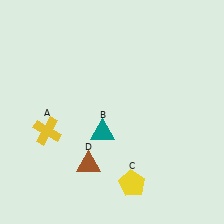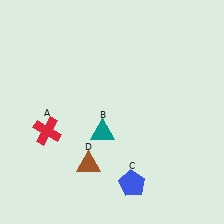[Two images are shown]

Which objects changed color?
A changed from yellow to red. C changed from yellow to blue.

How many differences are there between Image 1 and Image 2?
There are 2 differences between the two images.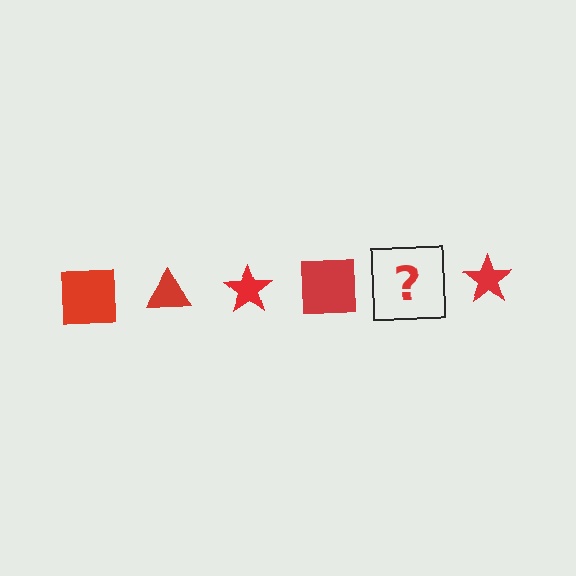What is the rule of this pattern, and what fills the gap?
The rule is that the pattern cycles through square, triangle, star shapes in red. The gap should be filled with a red triangle.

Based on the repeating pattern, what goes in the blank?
The blank should be a red triangle.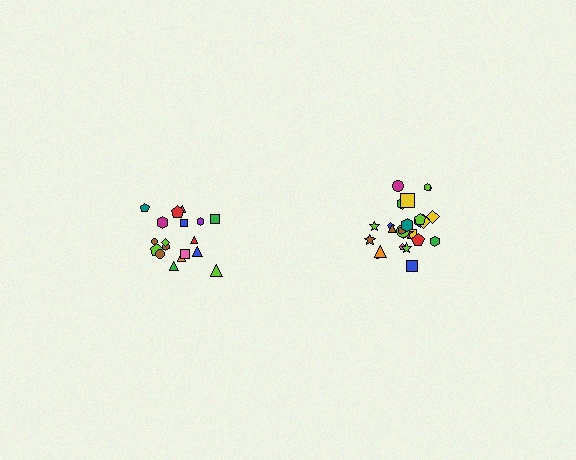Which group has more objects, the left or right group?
The right group.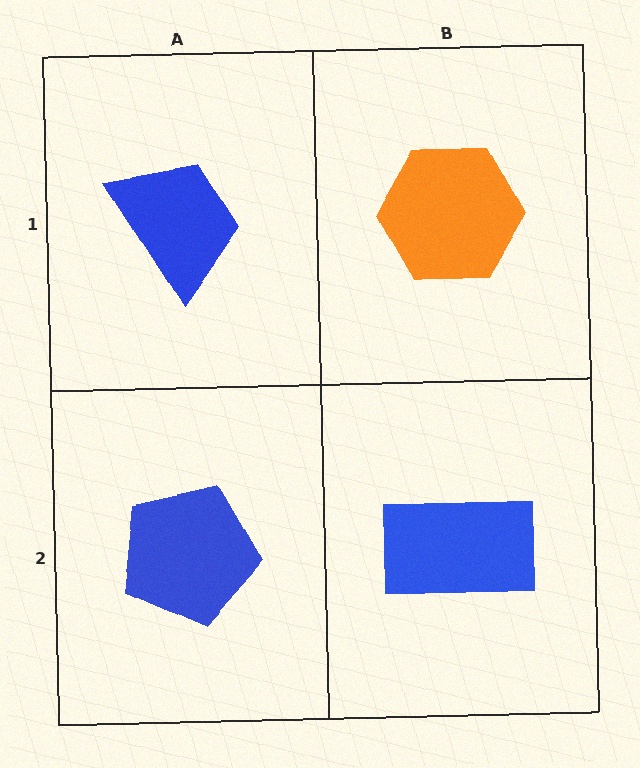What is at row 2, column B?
A blue rectangle.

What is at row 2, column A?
A blue pentagon.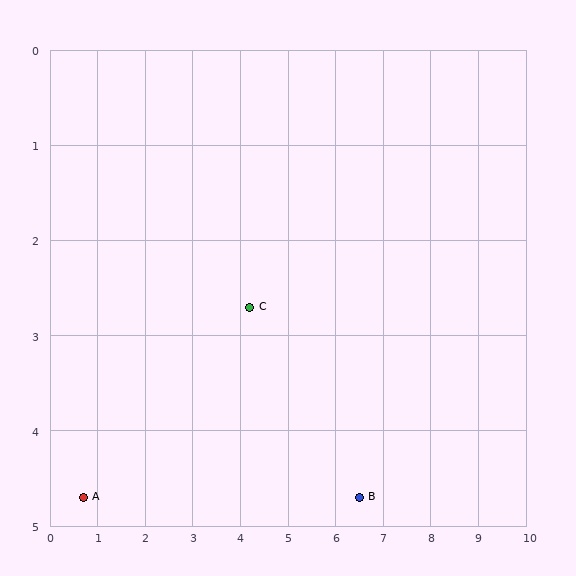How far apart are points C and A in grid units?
Points C and A are about 4.0 grid units apart.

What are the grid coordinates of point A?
Point A is at approximately (0.7, 4.7).